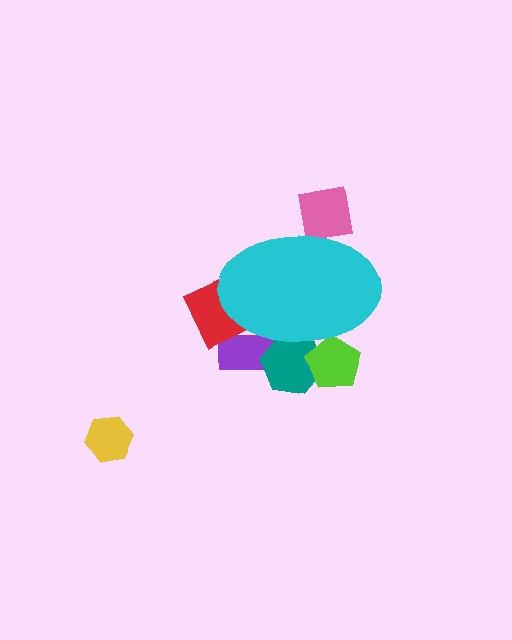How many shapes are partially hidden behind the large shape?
5 shapes are partially hidden.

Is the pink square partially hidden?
Yes, the pink square is partially hidden behind the cyan ellipse.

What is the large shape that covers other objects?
A cyan ellipse.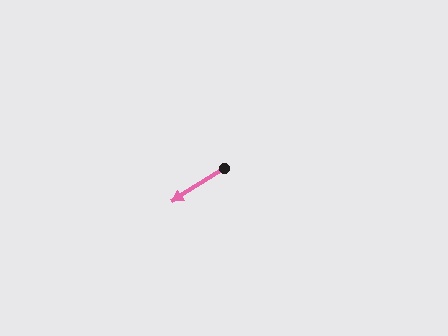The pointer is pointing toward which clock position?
Roughly 8 o'clock.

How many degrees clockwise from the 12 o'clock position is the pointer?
Approximately 237 degrees.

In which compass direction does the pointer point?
Southwest.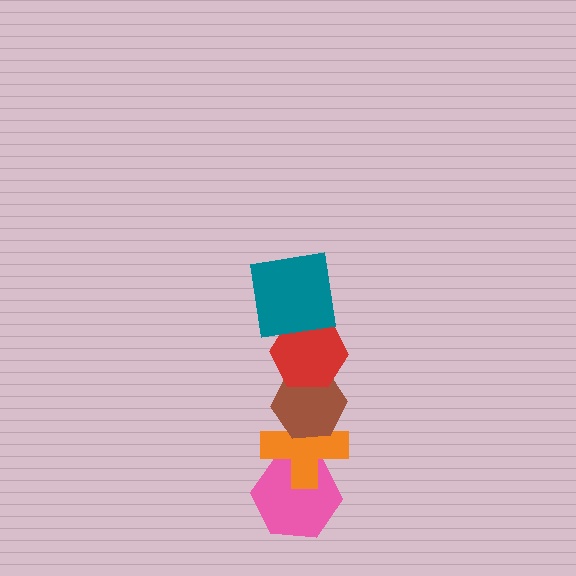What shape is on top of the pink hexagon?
The orange cross is on top of the pink hexagon.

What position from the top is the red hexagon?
The red hexagon is 2nd from the top.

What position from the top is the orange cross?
The orange cross is 4th from the top.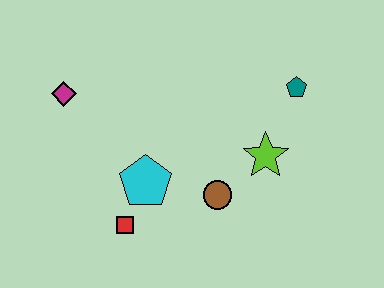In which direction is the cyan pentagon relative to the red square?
The cyan pentagon is above the red square.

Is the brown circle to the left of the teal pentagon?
Yes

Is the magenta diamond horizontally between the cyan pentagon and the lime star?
No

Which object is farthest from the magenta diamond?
The teal pentagon is farthest from the magenta diamond.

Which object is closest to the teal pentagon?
The lime star is closest to the teal pentagon.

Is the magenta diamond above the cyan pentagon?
Yes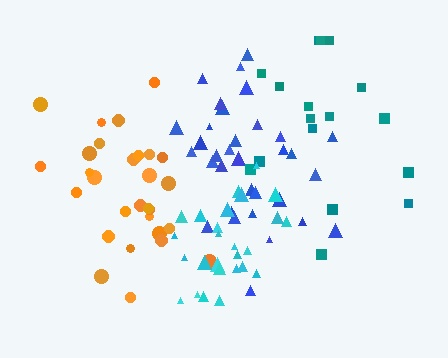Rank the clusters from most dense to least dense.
cyan, orange, blue, teal.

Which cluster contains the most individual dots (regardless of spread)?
Blue (33).